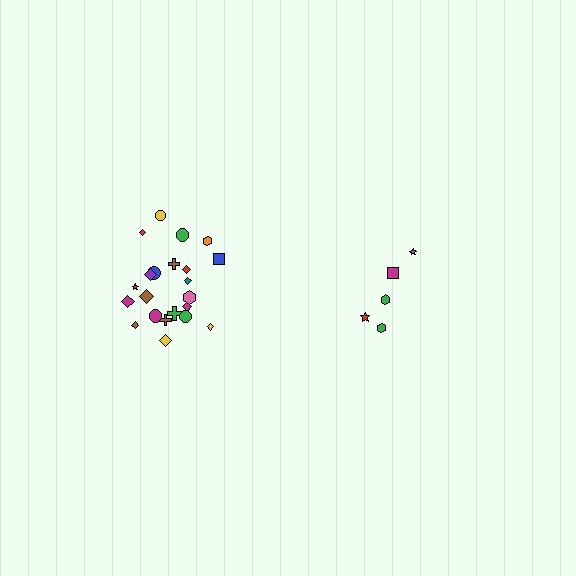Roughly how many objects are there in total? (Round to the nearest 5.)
Roughly 25 objects in total.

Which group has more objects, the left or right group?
The left group.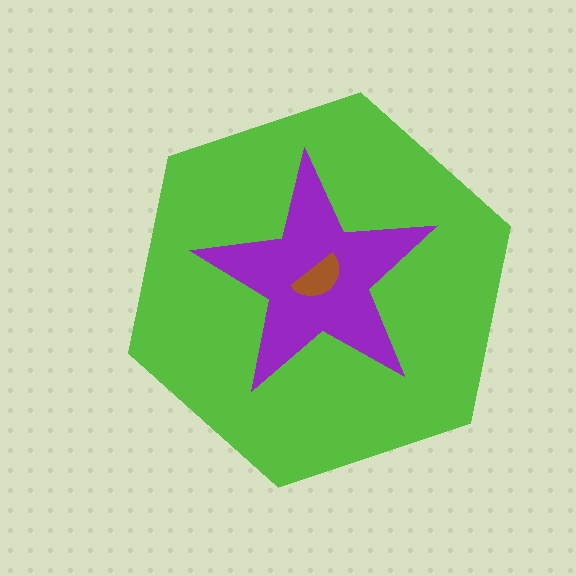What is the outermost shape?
The lime hexagon.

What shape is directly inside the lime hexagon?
The purple star.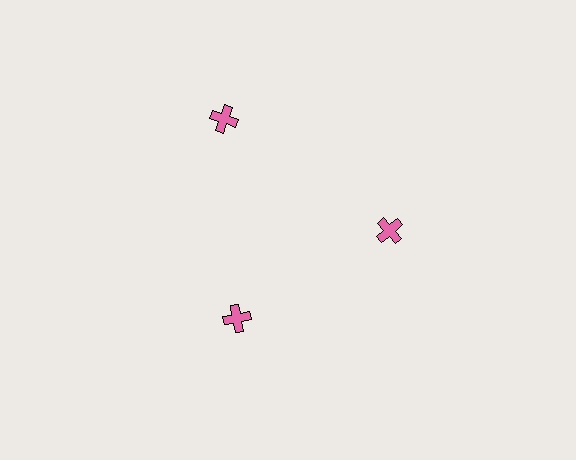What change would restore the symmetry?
The symmetry would be restored by moving it inward, back onto the ring so that all 3 crosses sit at equal angles and equal distance from the center.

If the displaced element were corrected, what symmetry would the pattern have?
It would have 3-fold rotational symmetry — the pattern would map onto itself every 120 degrees.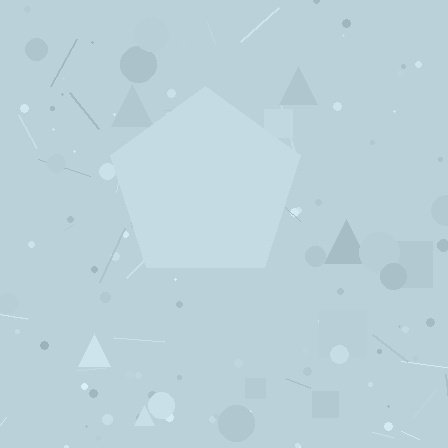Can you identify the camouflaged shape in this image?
The camouflaged shape is a pentagon.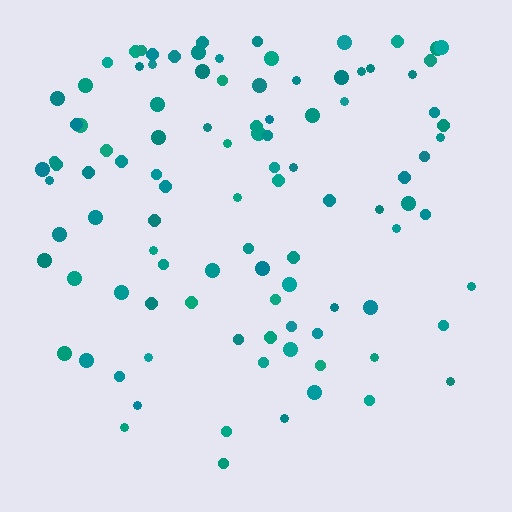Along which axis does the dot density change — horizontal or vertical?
Vertical.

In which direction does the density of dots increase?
From bottom to top, with the top side densest.